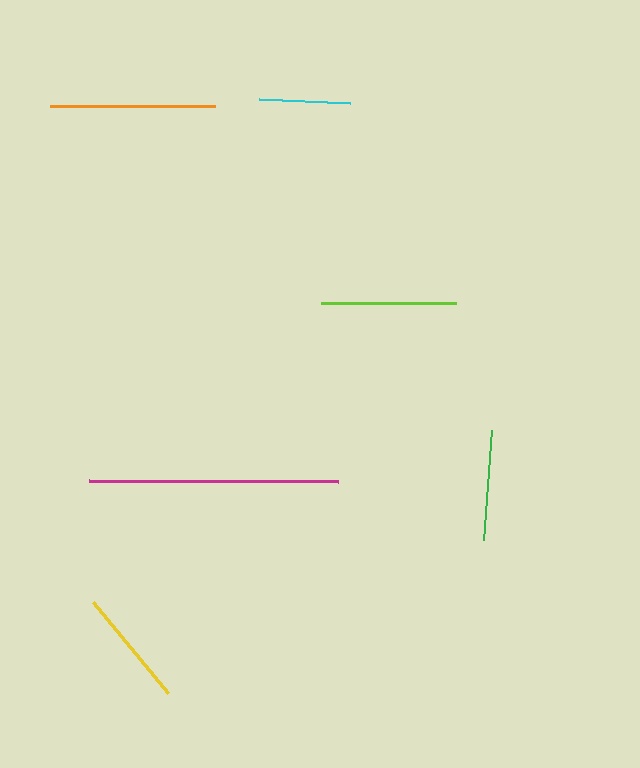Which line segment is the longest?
The magenta line is the longest at approximately 249 pixels.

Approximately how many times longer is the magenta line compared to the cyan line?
The magenta line is approximately 2.7 times the length of the cyan line.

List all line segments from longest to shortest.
From longest to shortest: magenta, orange, lime, yellow, green, cyan.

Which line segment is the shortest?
The cyan line is the shortest at approximately 91 pixels.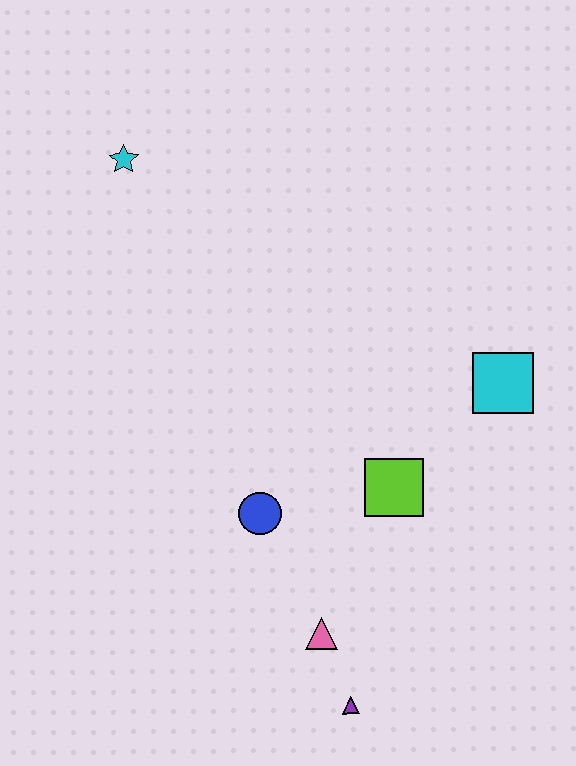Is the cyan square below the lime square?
No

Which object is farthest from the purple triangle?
The cyan star is farthest from the purple triangle.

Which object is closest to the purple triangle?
The pink triangle is closest to the purple triangle.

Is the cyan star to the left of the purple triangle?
Yes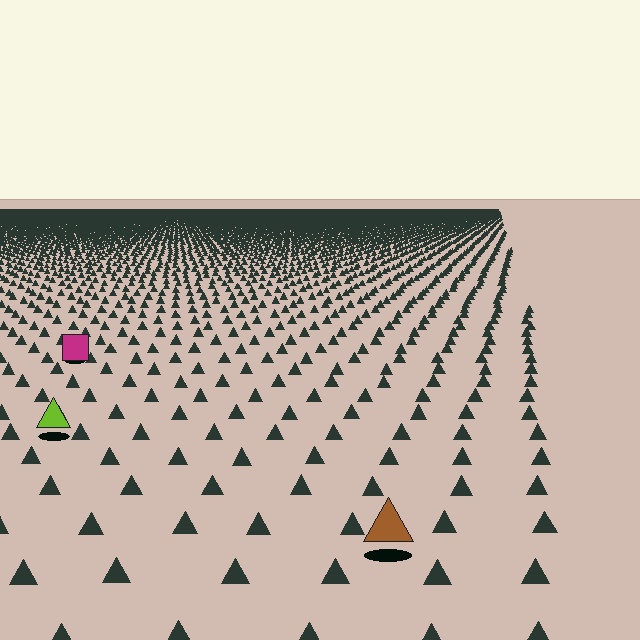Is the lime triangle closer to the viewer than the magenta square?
Yes. The lime triangle is closer — you can tell from the texture gradient: the ground texture is coarser near it.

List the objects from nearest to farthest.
From nearest to farthest: the brown triangle, the lime triangle, the magenta square.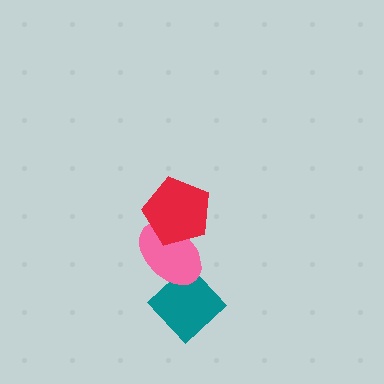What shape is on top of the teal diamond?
The pink ellipse is on top of the teal diamond.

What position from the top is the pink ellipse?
The pink ellipse is 2nd from the top.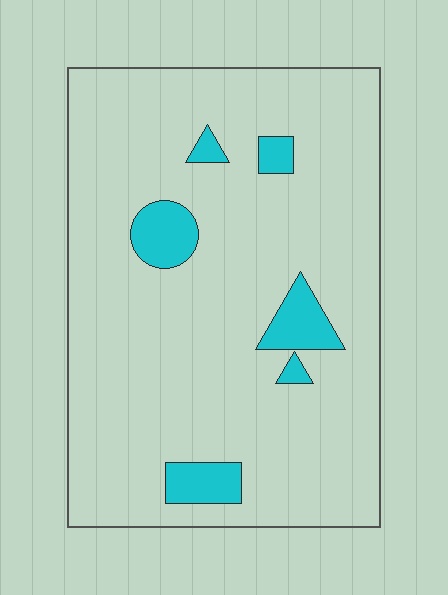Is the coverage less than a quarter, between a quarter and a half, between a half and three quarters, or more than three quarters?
Less than a quarter.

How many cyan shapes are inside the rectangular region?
6.